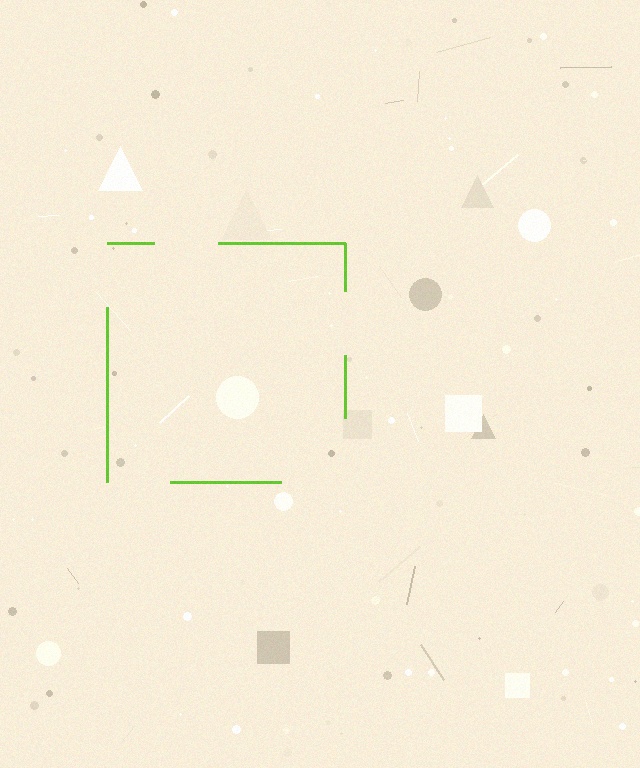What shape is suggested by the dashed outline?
The dashed outline suggests a square.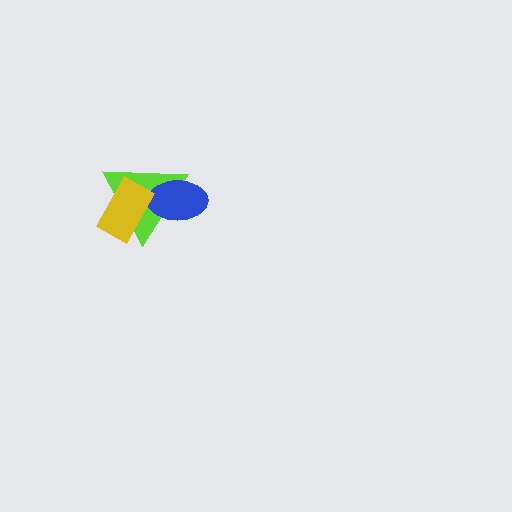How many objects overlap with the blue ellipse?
2 objects overlap with the blue ellipse.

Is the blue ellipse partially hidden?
Yes, it is partially covered by another shape.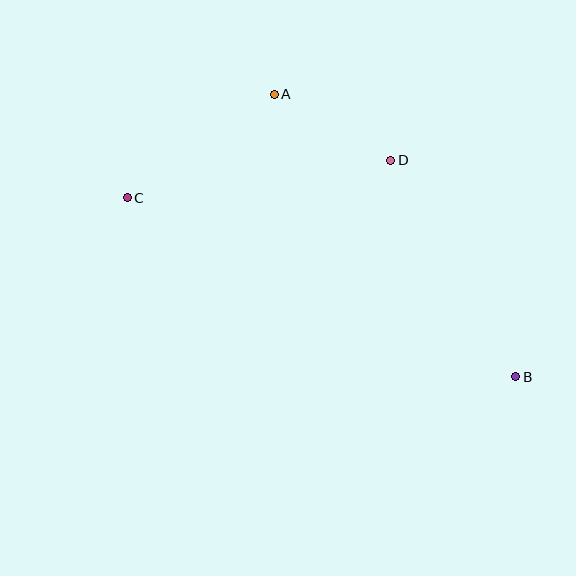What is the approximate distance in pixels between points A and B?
The distance between A and B is approximately 372 pixels.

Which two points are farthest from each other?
Points B and C are farthest from each other.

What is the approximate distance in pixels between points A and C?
The distance between A and C is approximately 180 pixels.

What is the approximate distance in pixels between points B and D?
The distance between B and D is approximately 250 pixels.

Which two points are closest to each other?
Points A and D are closest to each other.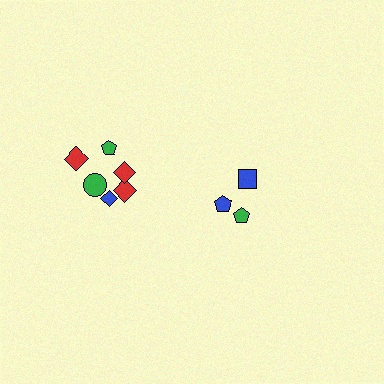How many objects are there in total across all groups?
There are 9 objects.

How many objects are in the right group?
There are 3 objects.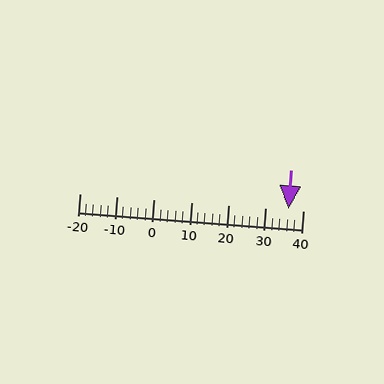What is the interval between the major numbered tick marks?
The major tick marks are spaced 10 units apart.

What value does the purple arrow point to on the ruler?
The purple arrow points to approximately 36.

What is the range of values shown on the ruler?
The ruler shows values from -20 to 40.